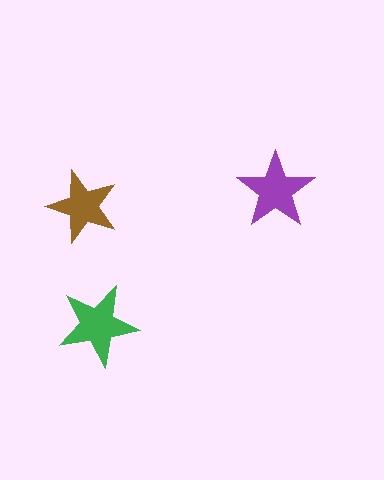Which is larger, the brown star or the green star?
The green one.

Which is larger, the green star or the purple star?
The green one.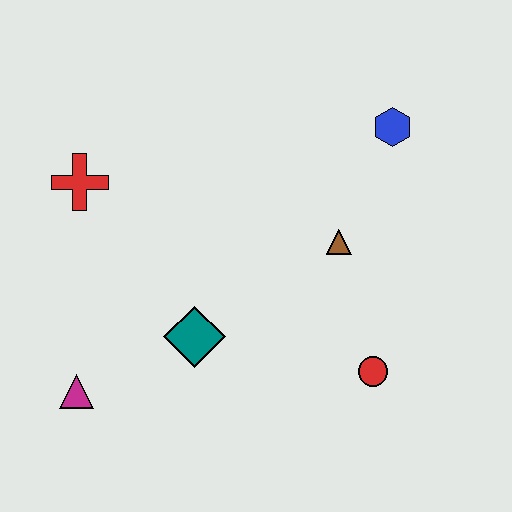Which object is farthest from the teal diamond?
The blue hexagon is farthest from the teal diamond.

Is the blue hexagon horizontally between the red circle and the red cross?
No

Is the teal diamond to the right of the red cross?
Yes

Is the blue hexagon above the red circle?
Yes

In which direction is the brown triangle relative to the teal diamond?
The brown triangle is to the right of the teal diamond.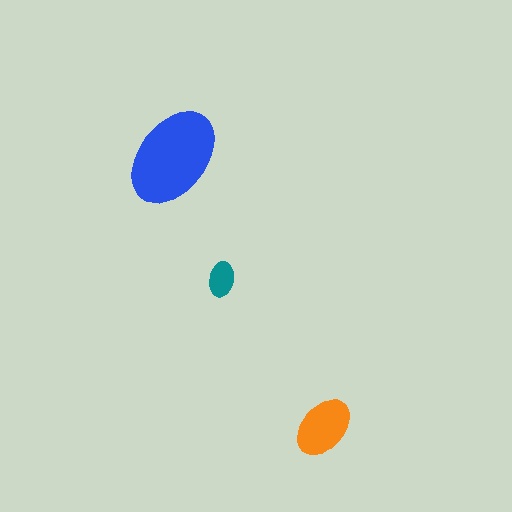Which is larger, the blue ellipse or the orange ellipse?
The blue one.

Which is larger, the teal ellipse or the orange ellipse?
The orange one.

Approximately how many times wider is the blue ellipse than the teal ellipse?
About 3 times wider.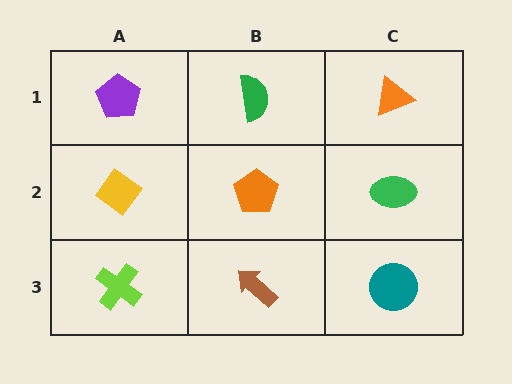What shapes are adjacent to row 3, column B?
An orange pentagon (row 2, column B), a lime cross (row 3, column A), a teal circle (row 3, column C).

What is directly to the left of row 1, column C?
A green semicircle.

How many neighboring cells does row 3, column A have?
2.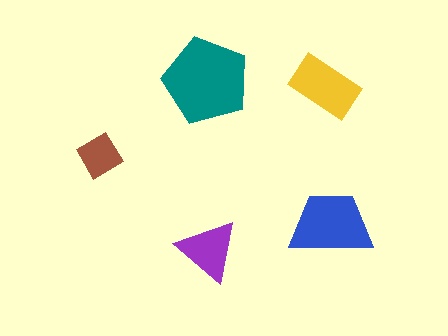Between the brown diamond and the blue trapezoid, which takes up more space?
The blue trapezoid.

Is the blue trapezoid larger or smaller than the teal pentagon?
Smaller.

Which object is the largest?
The teal pentagon.